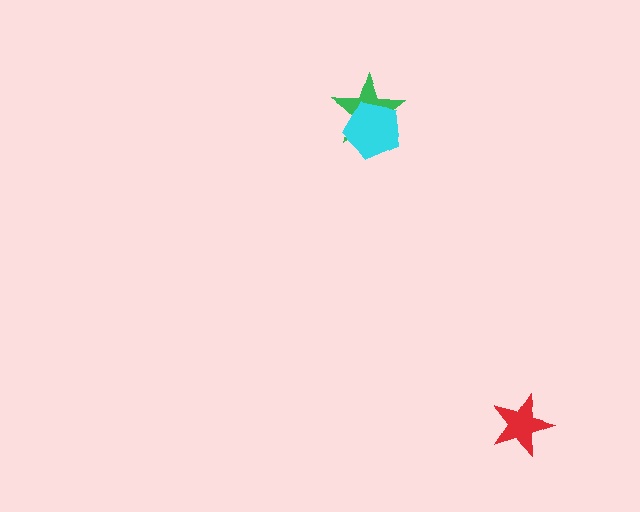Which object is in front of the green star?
The cyan pentagon is in front of the green star.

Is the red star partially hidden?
No, no other shape covers it.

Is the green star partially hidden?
Yes, it is partially covered by another shape.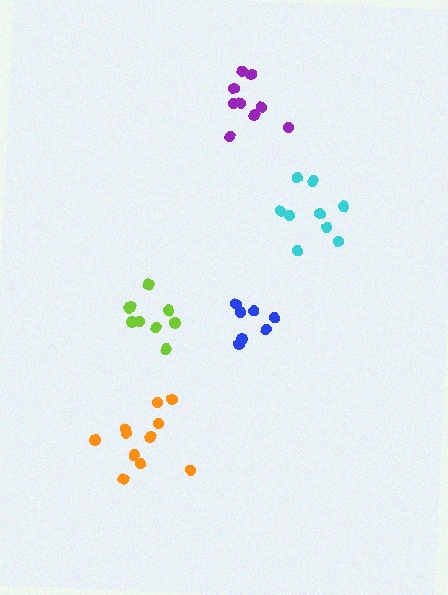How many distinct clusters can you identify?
There are 5 distinct clusters.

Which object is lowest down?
The orange cluster is bottommost.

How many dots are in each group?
Group 1: 11 dots, Group 2: 9 dots, Group 3: 9 dots, Group 4: 9 dots, Group 5: 7 dots (45 total).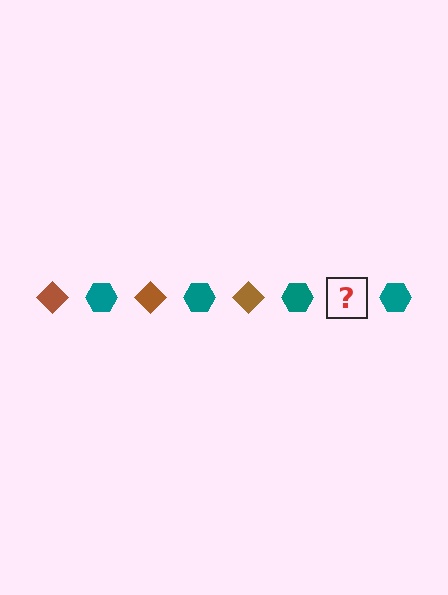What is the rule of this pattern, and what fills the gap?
The rule is that the pattern alternates between brown diamond and teal hexagon. The gap should be filled with a brown diamond.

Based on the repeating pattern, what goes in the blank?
The blank should be a brown diamond.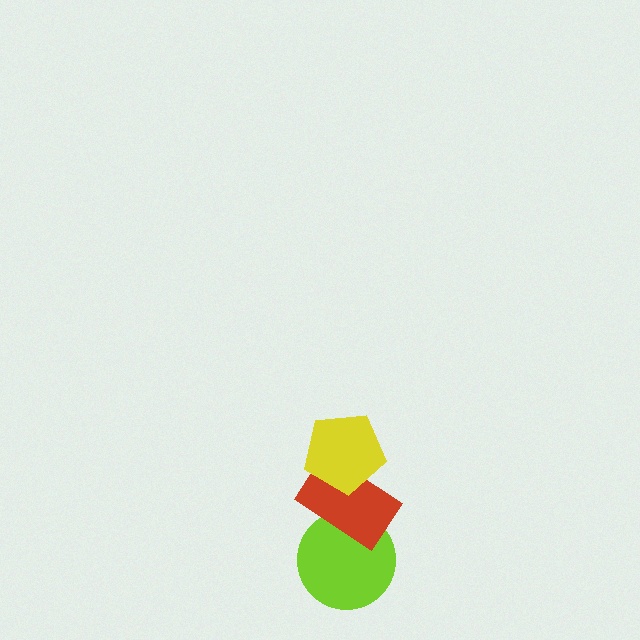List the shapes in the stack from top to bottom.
From top to bottom: the yellow pentagon, the red rectangle, the lime circle.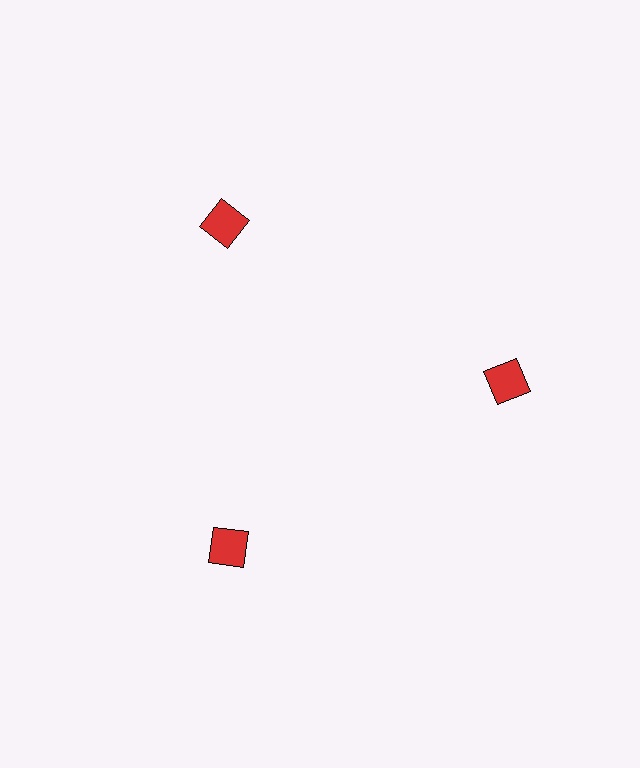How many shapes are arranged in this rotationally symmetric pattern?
There are 3 shapes, arranged in 3 groups of 1.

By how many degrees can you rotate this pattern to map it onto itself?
The pattern maps onto itself every 120 degrees of rotation.